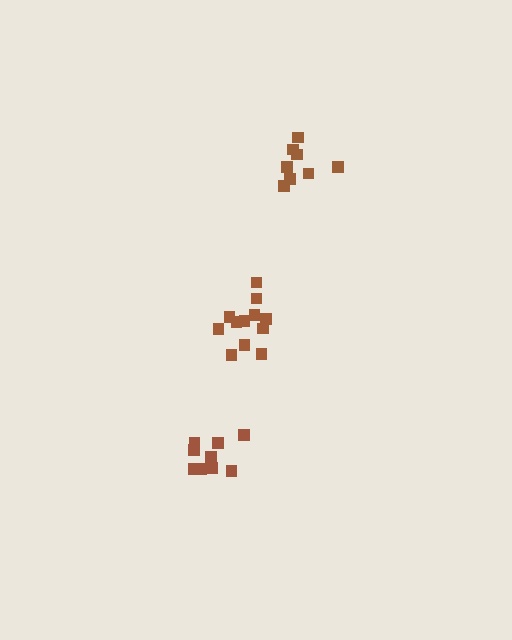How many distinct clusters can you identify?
There are 3 distinct clusters.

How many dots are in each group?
Group 1: 9 dots, Group 2: 12 dots, Group 3: 8 dots (29 total).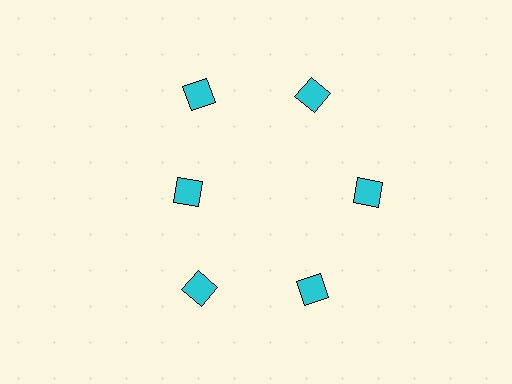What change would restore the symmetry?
The symmetry would be restored by moving it outward, back onto the ring so that all 6 diamonds sit at equal angles and equal distance from the center.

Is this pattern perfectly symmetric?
No. The 6 cyan diamonds are arranged in a ring, but one element near the 9 o'clock position is pulled inward toward the center, breaking the 6-fold rotational symmetry.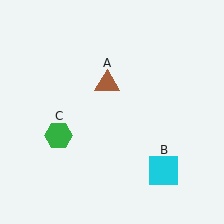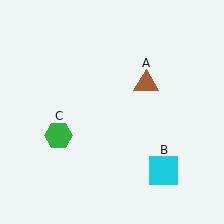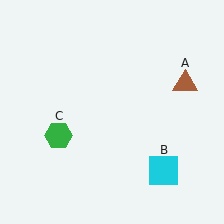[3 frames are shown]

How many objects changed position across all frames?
1 object changed position: brown triangle (object A).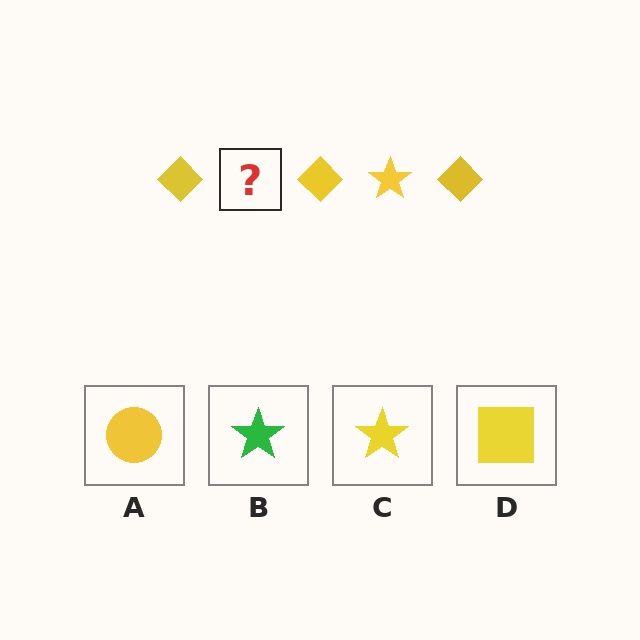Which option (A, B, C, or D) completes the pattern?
C.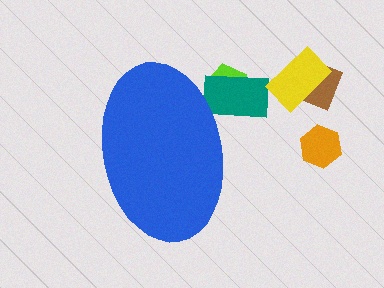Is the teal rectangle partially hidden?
Yes, the teal rectangle is partially hidden behind the blue ellipse.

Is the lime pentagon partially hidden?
Yes, the lime pentagon is partially hidden behind the blue ellipse.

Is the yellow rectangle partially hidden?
No, the yellow rectangle is fully visible.